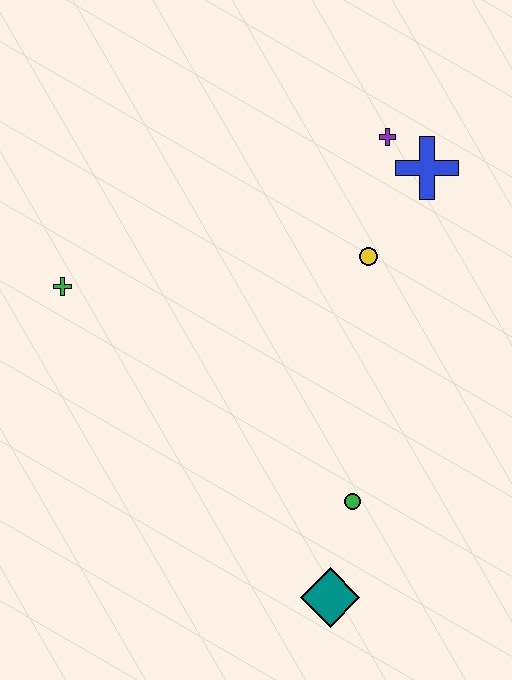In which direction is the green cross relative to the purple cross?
The green cross is to the left of the purple cross.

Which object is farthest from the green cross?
The teal diamond is farthest from the green cross.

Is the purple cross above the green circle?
Yes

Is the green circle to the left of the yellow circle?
Yes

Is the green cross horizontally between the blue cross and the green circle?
No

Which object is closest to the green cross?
The yellow circle is closest to the green cross.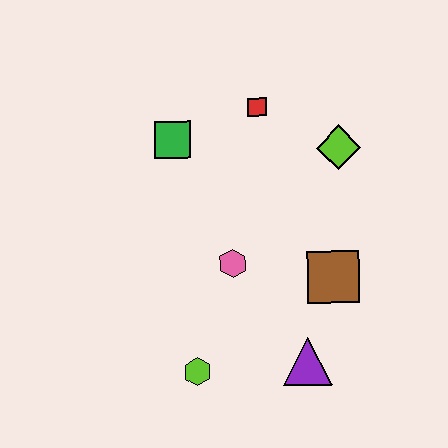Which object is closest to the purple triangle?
The brown square is closest to the purple triangle.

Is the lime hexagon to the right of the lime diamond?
No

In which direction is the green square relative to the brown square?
The green square is to the left of the brown square.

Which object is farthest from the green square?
The purple triangle is farthest from the green square.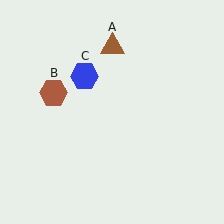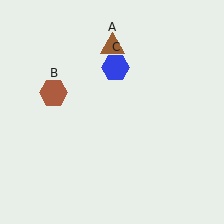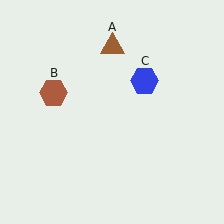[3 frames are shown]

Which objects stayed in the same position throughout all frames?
Brown triangle (object A) and brown hexagon (object B) remained stationary.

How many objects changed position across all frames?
1 object changed position: blue hexagon (object C).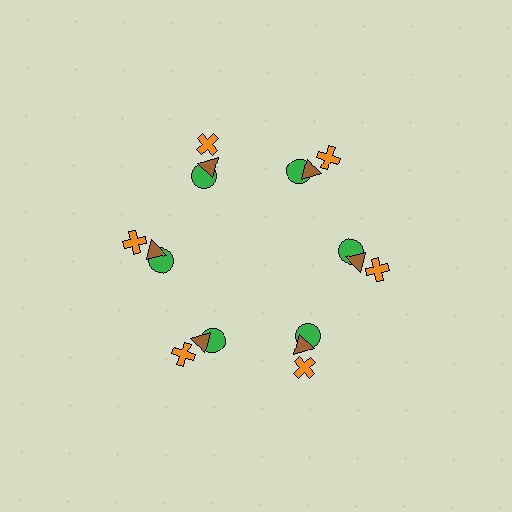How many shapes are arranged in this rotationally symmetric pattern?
There are 18 shapes, arranged in 6 groups of 3.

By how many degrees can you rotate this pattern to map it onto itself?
The pattern maps onto itself every 60 degrees of rotation.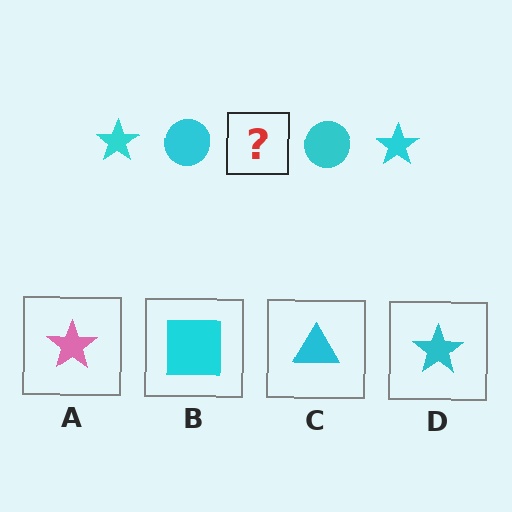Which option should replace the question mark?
Option D.